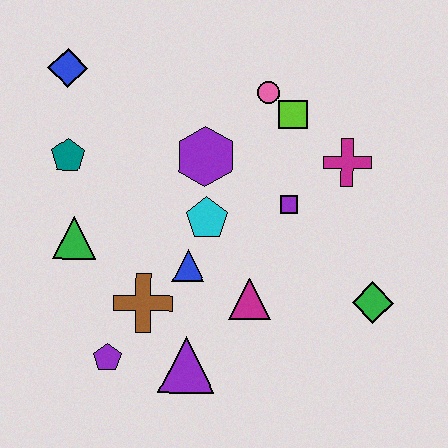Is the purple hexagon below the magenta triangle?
No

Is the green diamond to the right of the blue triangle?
Yes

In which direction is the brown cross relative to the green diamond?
The brown cross is to the left of the green diamond.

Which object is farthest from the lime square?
The purple pentagon is farthest from the lime square.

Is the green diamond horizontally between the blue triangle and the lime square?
No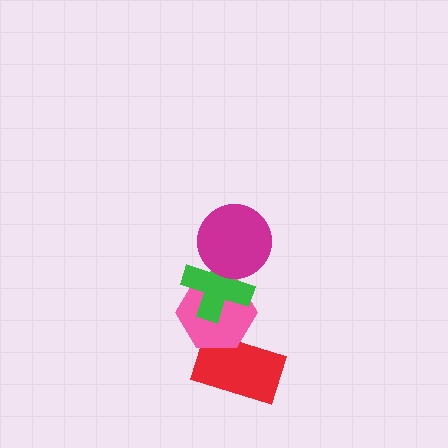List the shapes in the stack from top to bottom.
From top to bottom: the magenta circle, the green cross, the pink hexagon, the red rectangle.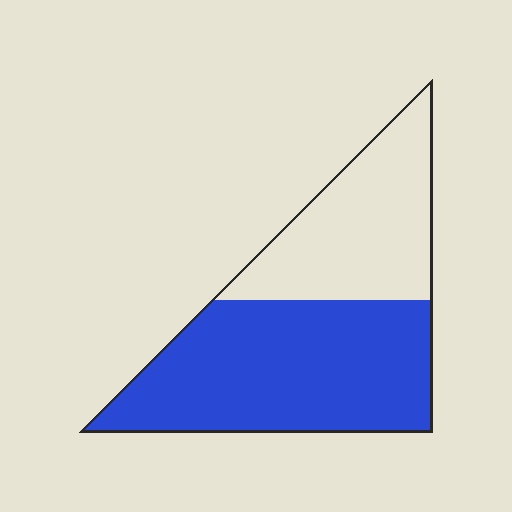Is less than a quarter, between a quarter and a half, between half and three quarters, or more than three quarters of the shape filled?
Between half and three quarters.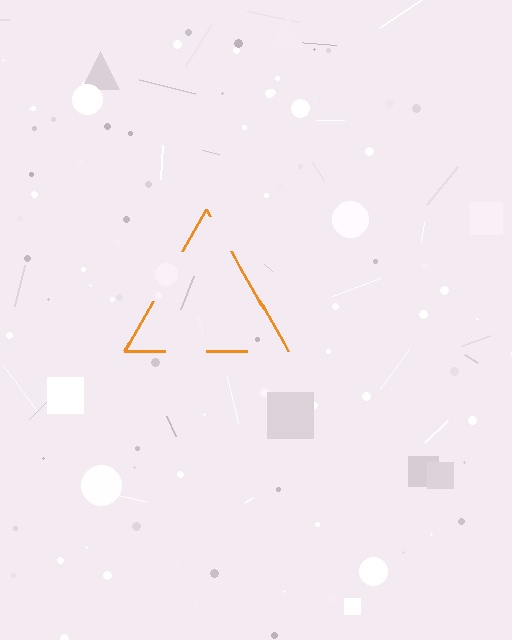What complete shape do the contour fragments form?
The contour fragments form a triangle.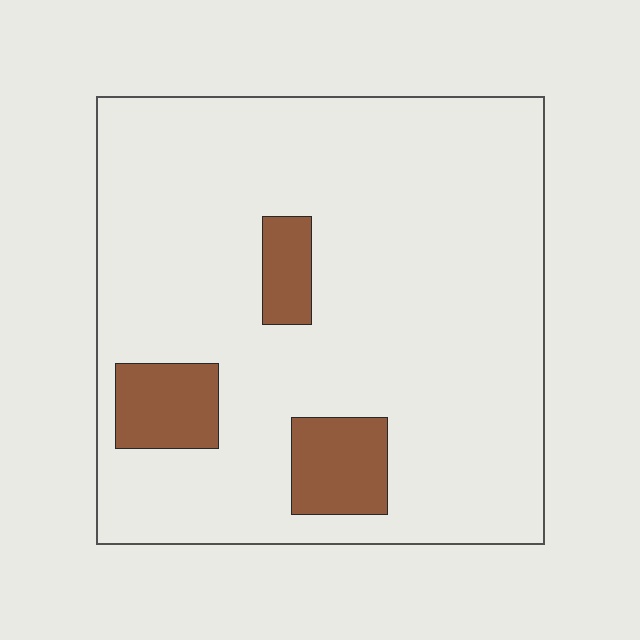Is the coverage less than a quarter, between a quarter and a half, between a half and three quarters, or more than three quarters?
Less than a quarter.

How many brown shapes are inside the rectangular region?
3.